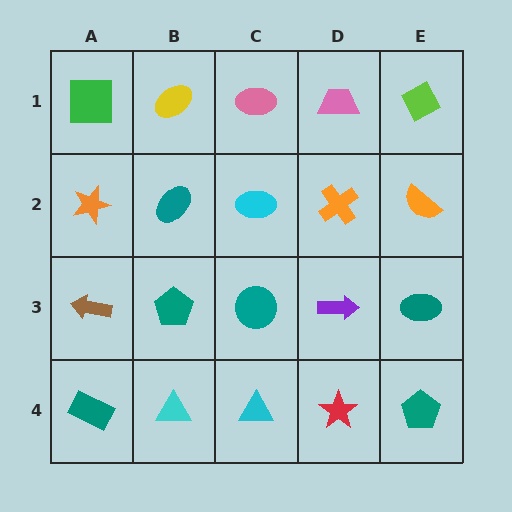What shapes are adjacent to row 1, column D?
An orange cross (row 2, column D), a pink ellipse (row 1, column C), a lime diamond (row 1, column E).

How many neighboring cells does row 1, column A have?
2.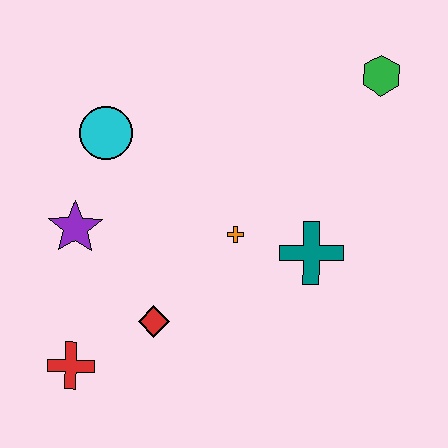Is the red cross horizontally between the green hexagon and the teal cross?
No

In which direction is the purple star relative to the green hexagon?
The purple star is to the left of the green hexagon.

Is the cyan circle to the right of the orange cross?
No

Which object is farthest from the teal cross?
The red cross is farthest from the teal cross.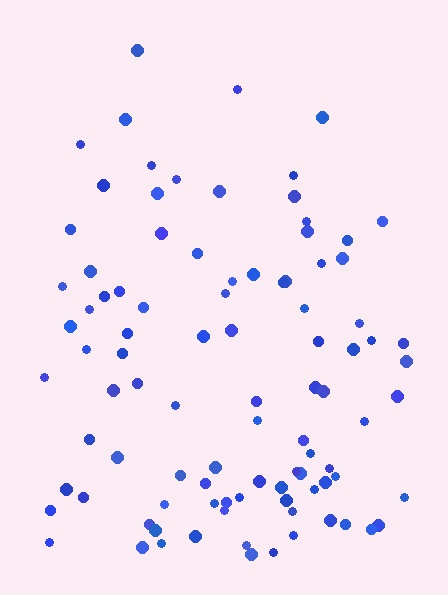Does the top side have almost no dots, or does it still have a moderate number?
Still a moderate number, just noticeably fewer than the bottom.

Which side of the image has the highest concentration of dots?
The bottom.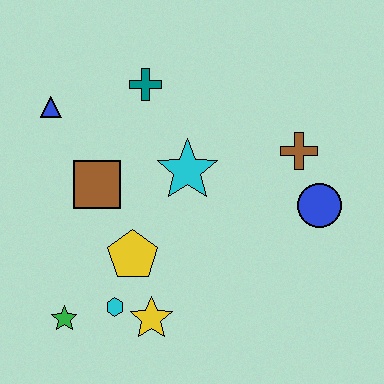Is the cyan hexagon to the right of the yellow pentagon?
No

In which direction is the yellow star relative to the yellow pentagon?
The yellow star is below the yellow pentagon.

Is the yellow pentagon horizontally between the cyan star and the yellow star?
No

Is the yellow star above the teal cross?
No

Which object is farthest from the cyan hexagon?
The brown cross is farthest from the cyan hexagon.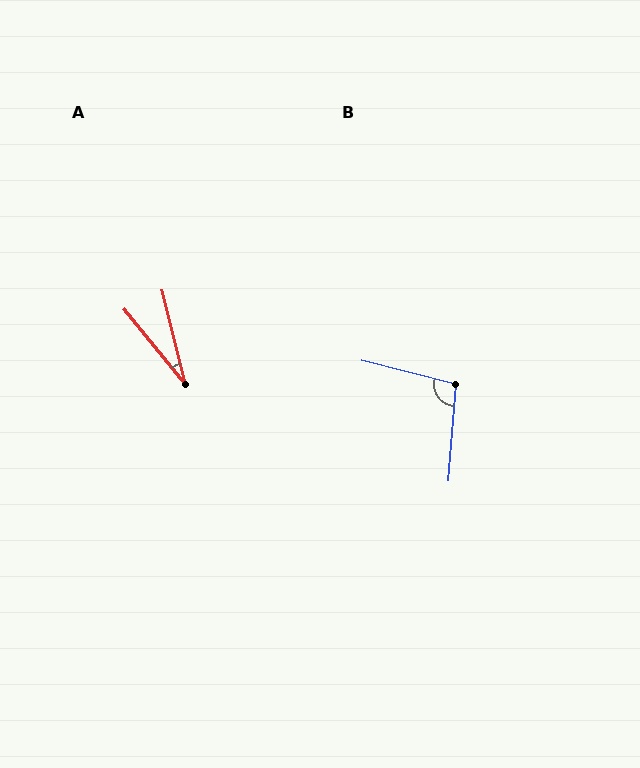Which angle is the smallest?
A, at approximately 25 degrees.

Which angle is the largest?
B, at approximately 100 degrees.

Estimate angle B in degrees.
Approximately 100 degrees.